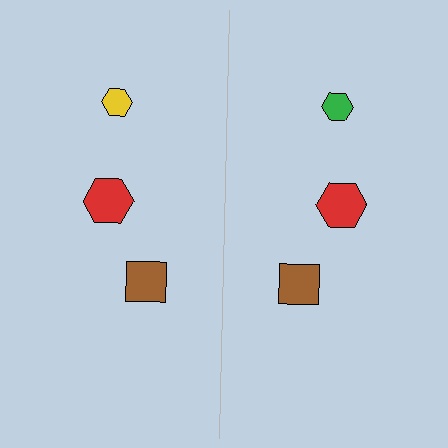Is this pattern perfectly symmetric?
No, the pattern is not perfectly symmetric. The green hexagon on the right side breaks the symmetry — its mirror counterpart is yellow.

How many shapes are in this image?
There are 6 shapes in this image.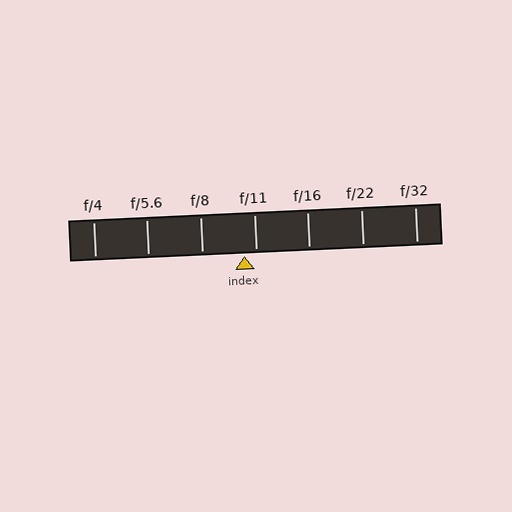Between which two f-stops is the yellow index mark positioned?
The index mark is between f/8 and f/11.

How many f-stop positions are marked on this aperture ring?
There are 7 f-stop positions marked.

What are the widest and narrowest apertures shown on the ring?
The widest aperture shown is f/4 and the narrowest is f/32.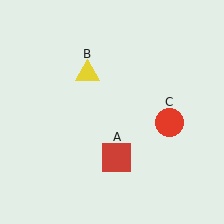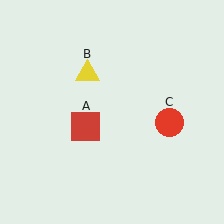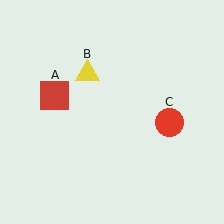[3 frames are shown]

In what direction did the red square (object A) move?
The red square (object A) moved up and to the left.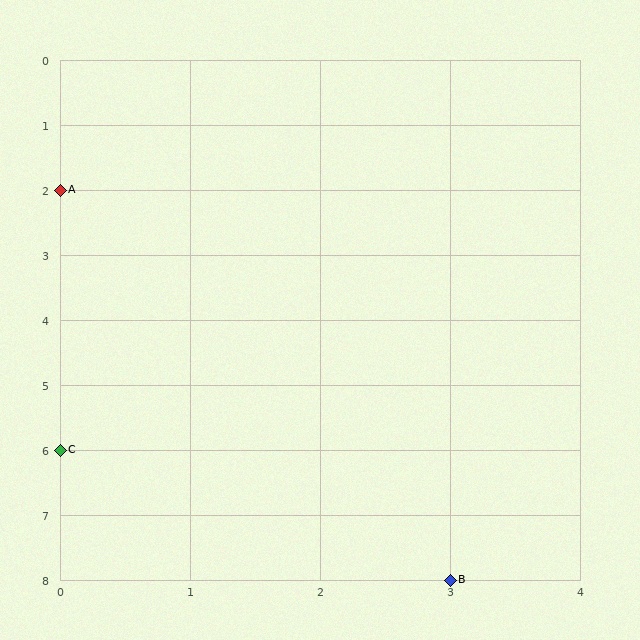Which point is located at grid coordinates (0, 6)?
Point C is at (0, 6).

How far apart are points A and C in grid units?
Points A and C are 4 rows apart.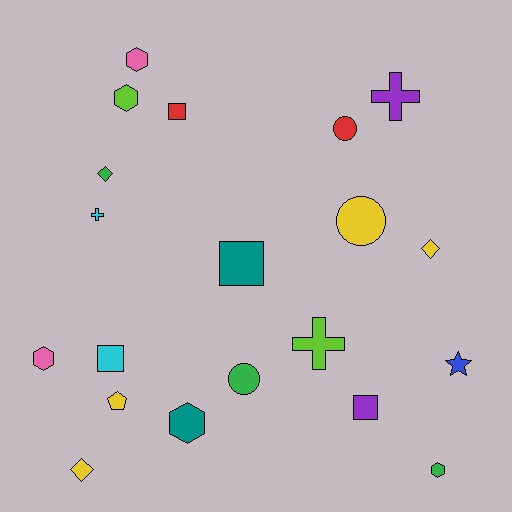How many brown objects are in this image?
There are no brown objects.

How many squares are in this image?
There are 4 squares.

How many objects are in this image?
There are 20 objects.